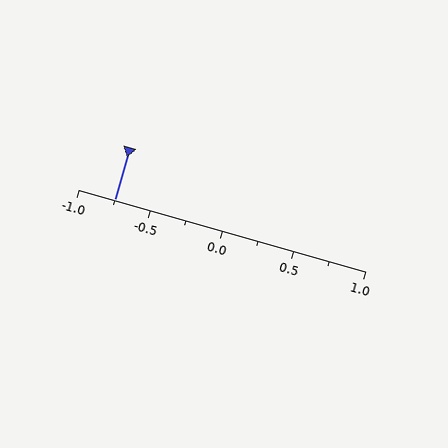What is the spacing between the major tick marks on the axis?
The major ticks are spaced 0.5 apart.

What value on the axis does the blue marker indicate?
The marker indicates approximately -0.75.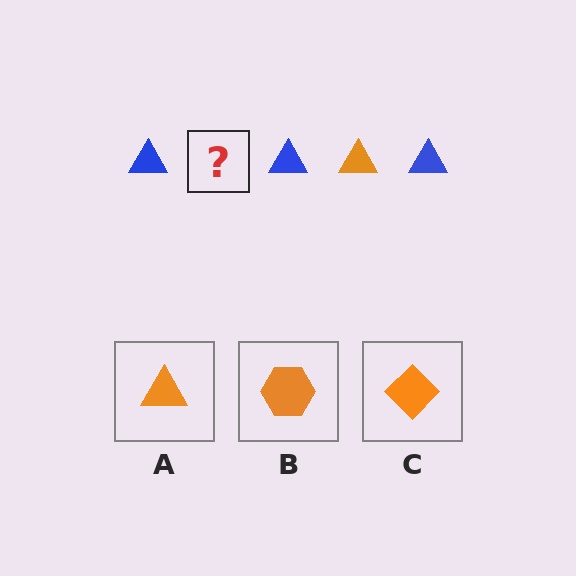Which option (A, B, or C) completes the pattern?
A.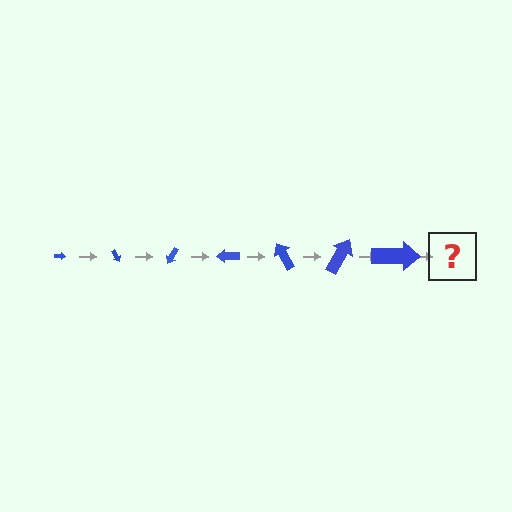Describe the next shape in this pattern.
It should be an arrow, larger than the previous one and rotated 420 degrees from the start.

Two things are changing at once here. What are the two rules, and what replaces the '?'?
The two rules are that the arrow grows larger each step and it rotates 60 degrees each step. The '?' should be an arrow, larger than the previous one and rotated 420 degrees from the start.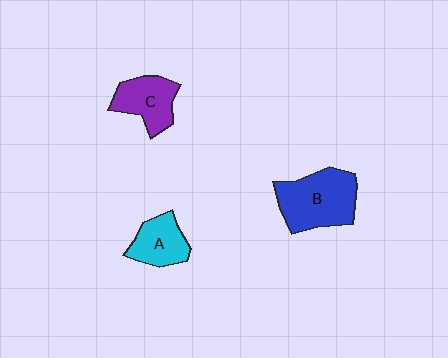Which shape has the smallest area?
Shape A (cyan).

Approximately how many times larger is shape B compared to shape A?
Approximately 1.7 times.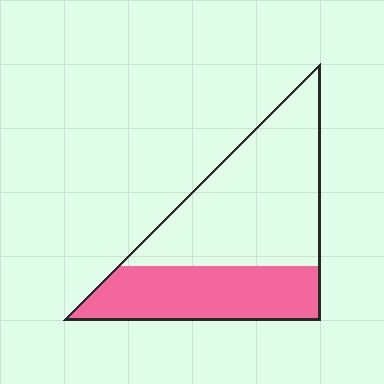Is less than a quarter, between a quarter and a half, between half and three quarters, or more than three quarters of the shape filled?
Between a quarter and a half.